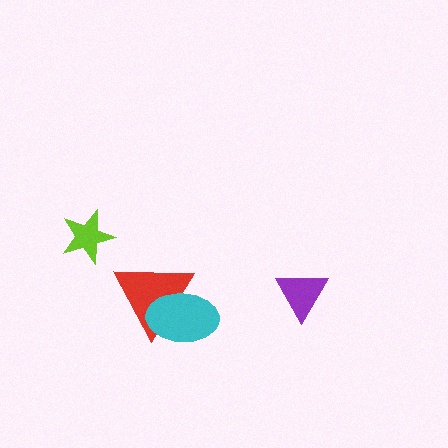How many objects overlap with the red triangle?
1 object overlaps with the red triangle.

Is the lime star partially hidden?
No, no other shape covers it.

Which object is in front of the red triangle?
The cyan ellipse is in front of the red triangle.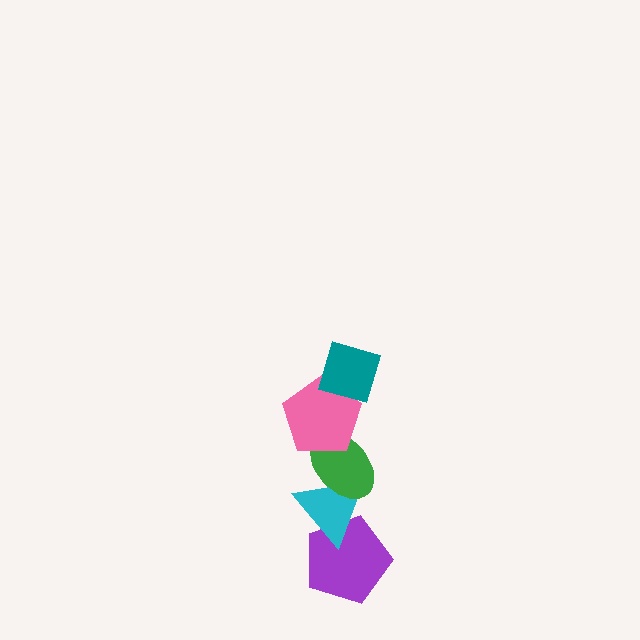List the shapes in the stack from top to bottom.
From top to bottom: the teal diamond, the pink pentagon, the green ellipse, the cyan triangle, the purple pentagon.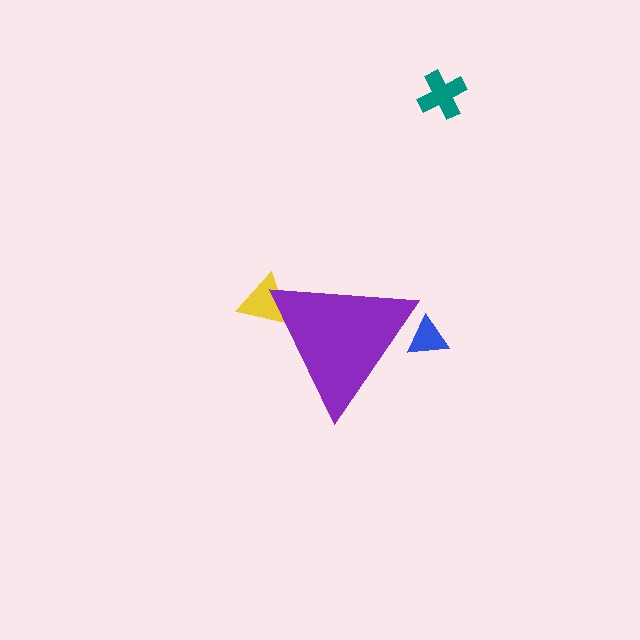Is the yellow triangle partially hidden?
Yes, the yellow triangle is partially hidden behind the purple triangle.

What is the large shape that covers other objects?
A purple triangle.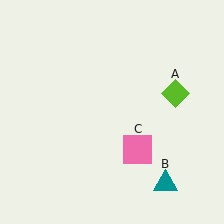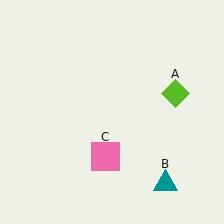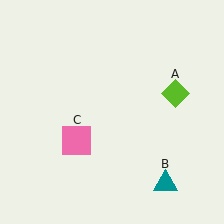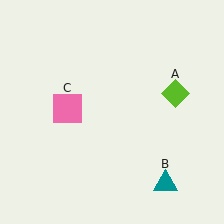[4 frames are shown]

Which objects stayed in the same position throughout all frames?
Lime diamond (object A) and teal triangle (object B) remained stationary.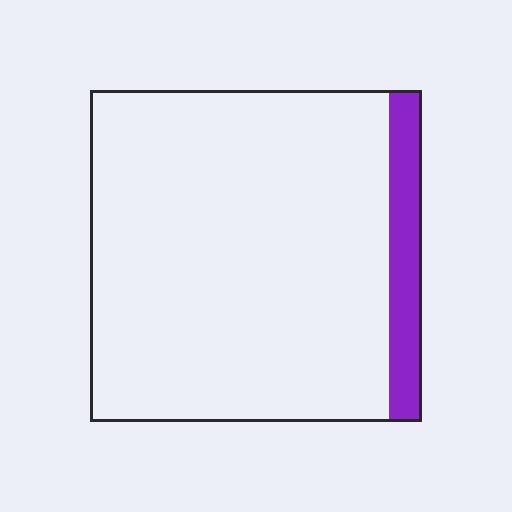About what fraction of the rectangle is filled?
About one tenth (1/10).